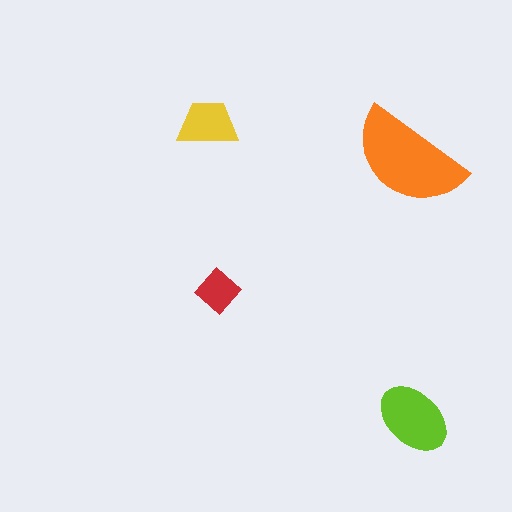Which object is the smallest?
The red diamond.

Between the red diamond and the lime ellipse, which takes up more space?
The lime ellipse.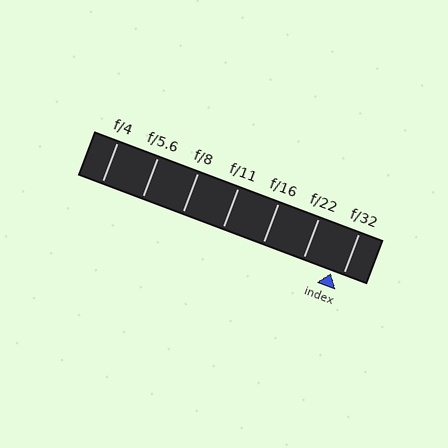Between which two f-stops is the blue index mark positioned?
The index mark is between f/22 and f/32.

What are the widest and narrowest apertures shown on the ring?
The widest aperture shown is f/4 and the narrowest is f/32.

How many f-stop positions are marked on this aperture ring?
There are 7 f-stop positions marked.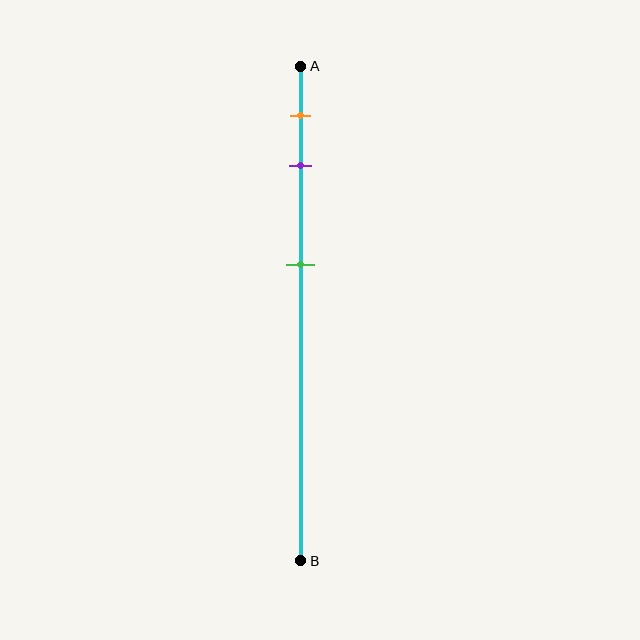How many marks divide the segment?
There are 3 marks dividing the segment.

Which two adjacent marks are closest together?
The orange and purple marks are the closest adjacent pair.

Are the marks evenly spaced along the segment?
No, the marks are not evenly spaced.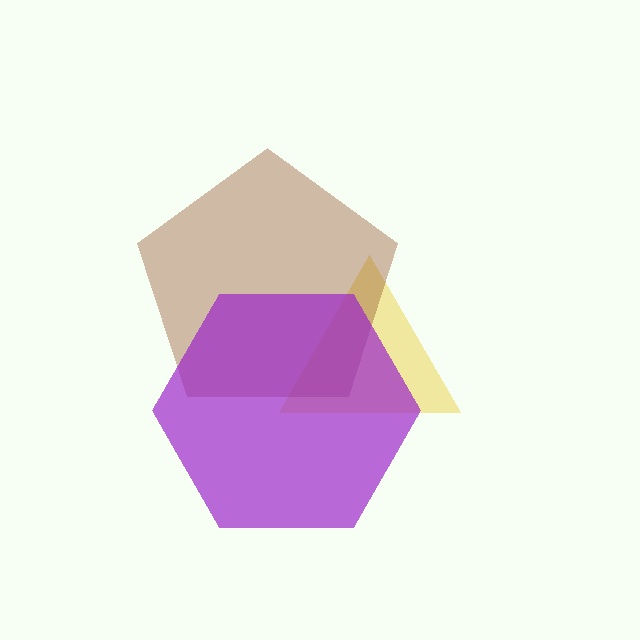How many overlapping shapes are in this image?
There are 3 overlapping shapes in the image.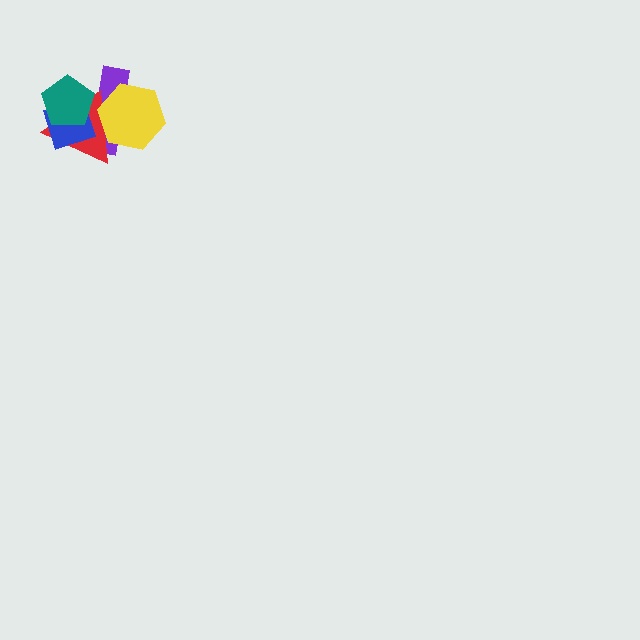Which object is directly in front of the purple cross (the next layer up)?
The red triangle is directly in front of the purple cross.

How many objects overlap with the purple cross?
4 objects overlap with the purple cross.